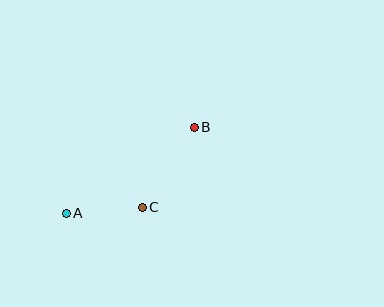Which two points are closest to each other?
Points A and C are closest to each other.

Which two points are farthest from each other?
Points A and B are farthest from each other.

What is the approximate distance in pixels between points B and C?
The distance between B and C is approximately 95 pixels.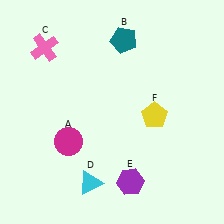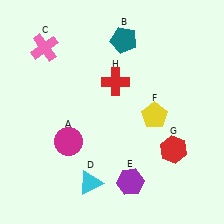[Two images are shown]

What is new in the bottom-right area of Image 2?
A red hexagon (G) was added in the bottom-right area of Image 2.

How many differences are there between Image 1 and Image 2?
There are 2 differences between the two images.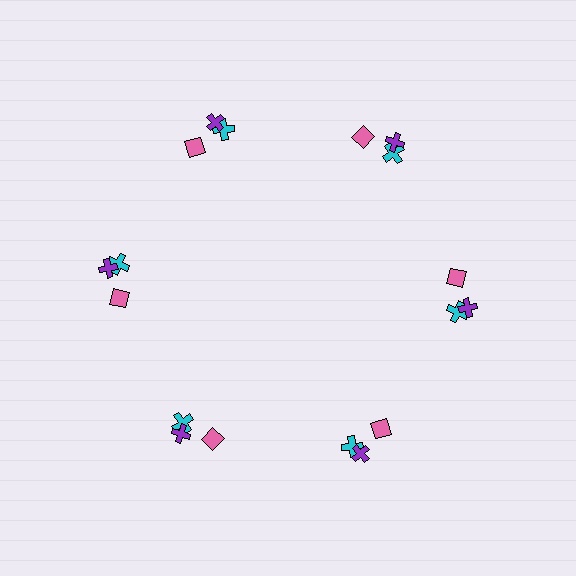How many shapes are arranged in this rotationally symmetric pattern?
There are 18 shapes, arranged in 6 groups of 3.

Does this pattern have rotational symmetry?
Yes, this pattern has 6-fold rotational symmetry. It looks the same after rotating 60 degrees around the center.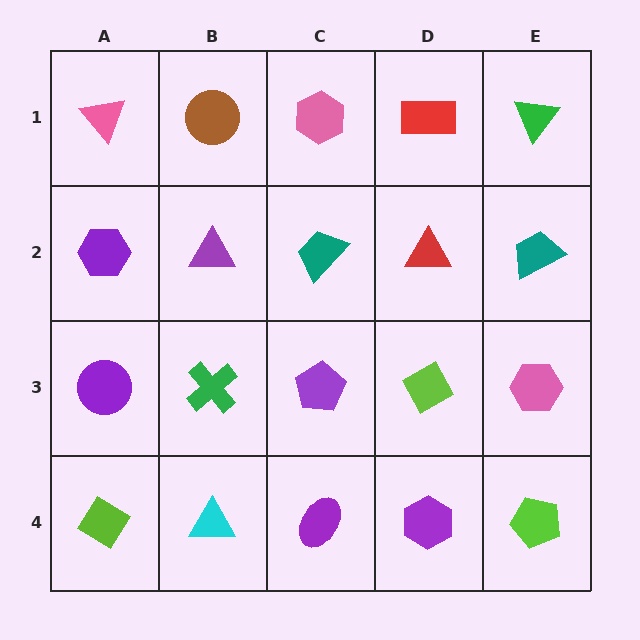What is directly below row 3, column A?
A lime diamond.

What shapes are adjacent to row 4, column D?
A lime diamond (row 3, column D), a purple ellipse (row 4, column C), a lime pentagon (row 4, column E).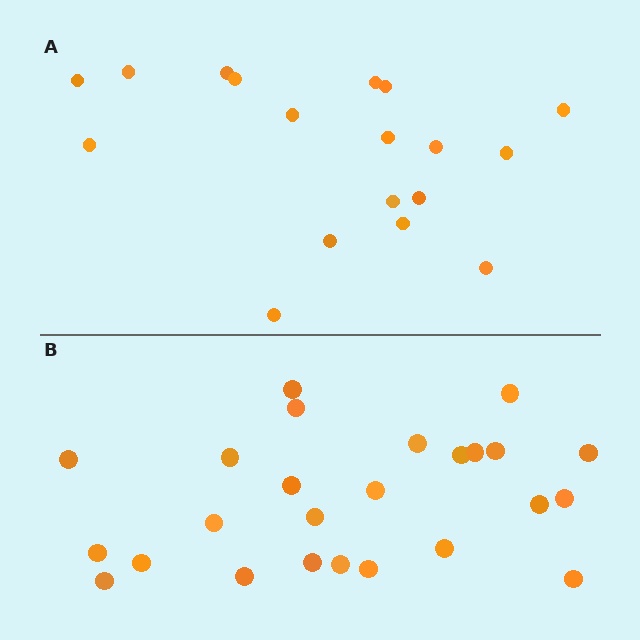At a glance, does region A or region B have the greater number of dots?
Region B (the bottom region) has more dots.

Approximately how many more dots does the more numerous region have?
Region B has roughly 8 or so more dots than region A.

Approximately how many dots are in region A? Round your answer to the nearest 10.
About 20 dots. (The exact count is 18, which rounds to 20.)